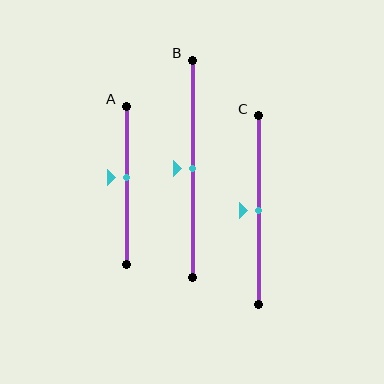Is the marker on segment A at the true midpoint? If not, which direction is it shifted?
No, the marker on segment A is shifted upward by about 5% of the segment length.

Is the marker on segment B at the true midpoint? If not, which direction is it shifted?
Yes, the marker on segment B is at the true midpoint.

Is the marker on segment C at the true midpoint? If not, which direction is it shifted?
Yes, the marker on segment C is at the true midpoint.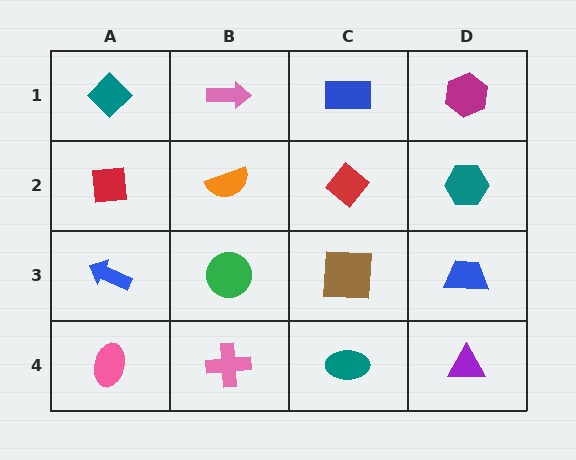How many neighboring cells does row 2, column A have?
3.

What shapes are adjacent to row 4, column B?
A green circle (row 3, column B), a pink ellipse (row 4, column A), a teal ellipse (row 4, column C).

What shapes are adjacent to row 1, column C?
A red diamond (row 2, column C), a pink arrow (row 1, column B), a magenta hexagon (row 1, column D).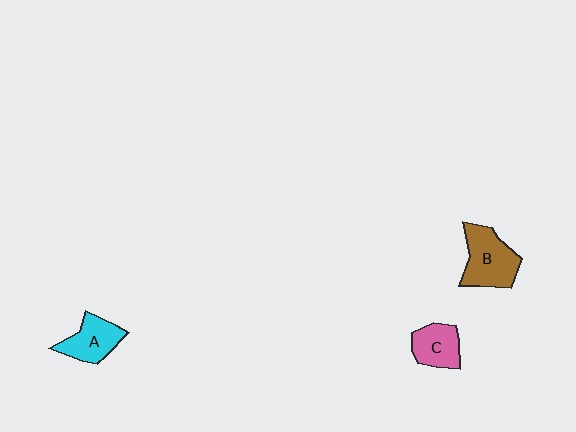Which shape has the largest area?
Shape B (brown).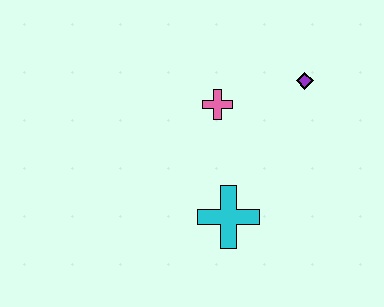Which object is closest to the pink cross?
The purple diamond is closest to the pink cross.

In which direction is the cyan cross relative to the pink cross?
The cyan cross is below the pink cross.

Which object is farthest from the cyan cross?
The purple diamond is farthest from the cyan cross.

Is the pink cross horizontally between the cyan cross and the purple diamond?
No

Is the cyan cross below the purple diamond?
Yes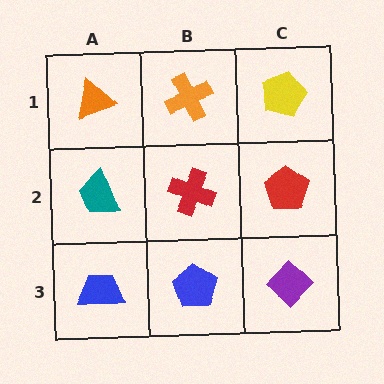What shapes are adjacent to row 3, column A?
A teal trapezoid (row 2, column A), a blue pentagon (row 3, column B).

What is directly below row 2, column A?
A blue trapezoid.